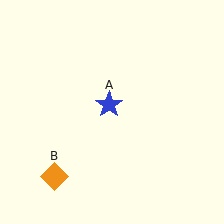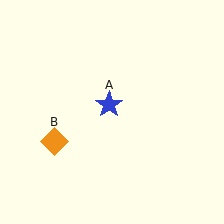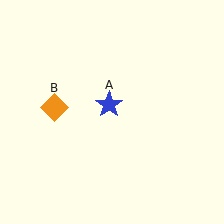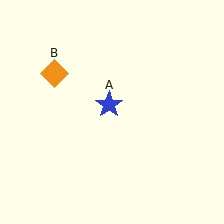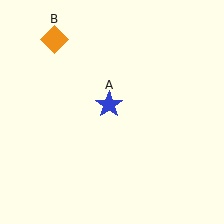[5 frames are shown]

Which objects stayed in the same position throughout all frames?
Blue star (object A) remained stationary.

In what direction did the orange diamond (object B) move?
The orange diamond (object B) moved up.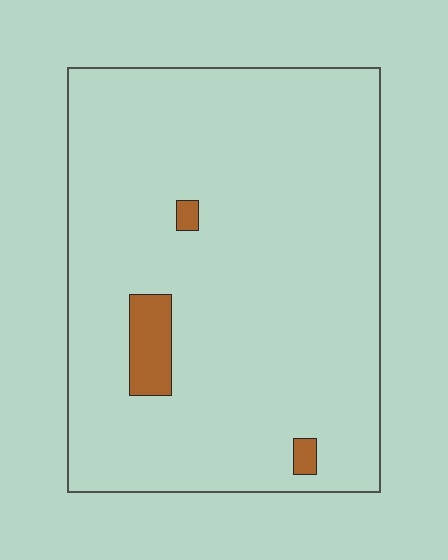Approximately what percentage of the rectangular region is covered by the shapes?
Approximately 5%.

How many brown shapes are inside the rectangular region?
3.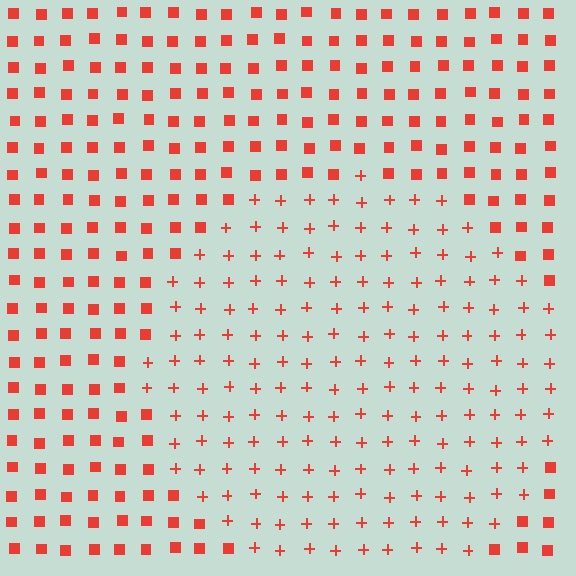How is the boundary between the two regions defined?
The boundary is defined by a change in element shape: plus signs inside vs. squares outside. All elements share the same color and spacing.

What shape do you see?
I see a circle.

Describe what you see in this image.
The image is filled with small red elements arranged in a uniform grid. A circle-shaped region contains plus signs, while the surrounding area contains squares. The boundary is defined purely by the change in element shape.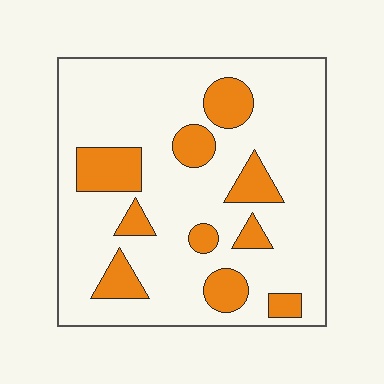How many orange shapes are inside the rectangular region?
10.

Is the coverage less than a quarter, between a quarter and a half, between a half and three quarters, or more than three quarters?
Less than a quarter.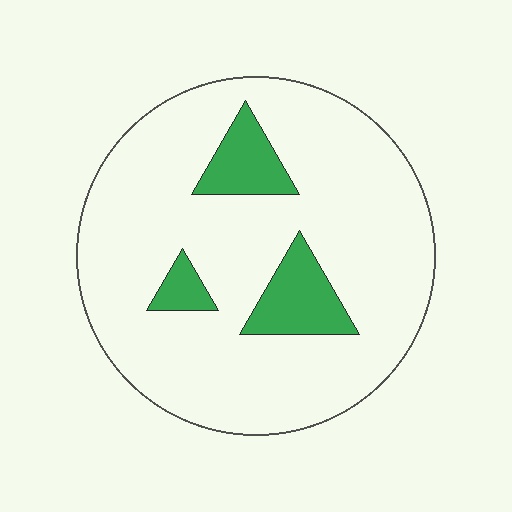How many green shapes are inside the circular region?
3.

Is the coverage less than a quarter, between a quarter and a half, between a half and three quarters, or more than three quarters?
Less than a quarter.